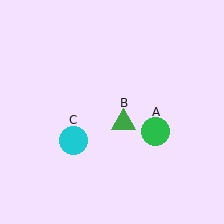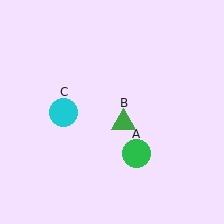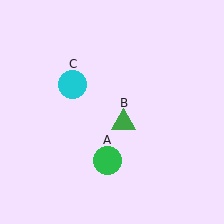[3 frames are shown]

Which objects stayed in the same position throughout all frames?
Green triangle (object B) remained stationary.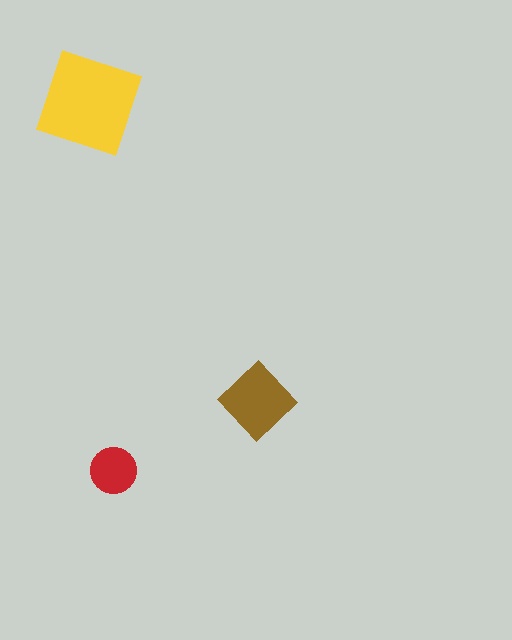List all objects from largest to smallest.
The yellow diamond, the brown diamond, the red circle.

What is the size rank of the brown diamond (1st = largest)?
2nd.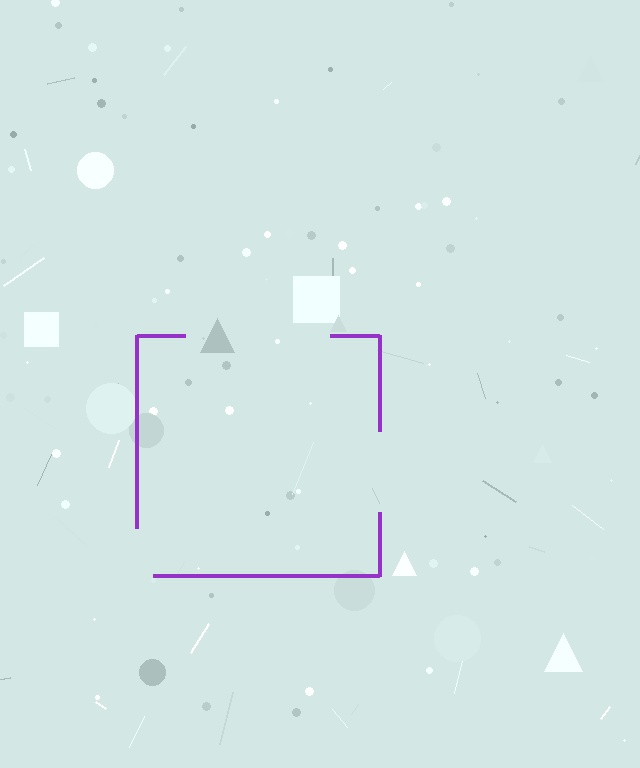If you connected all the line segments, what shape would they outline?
They would outline a square.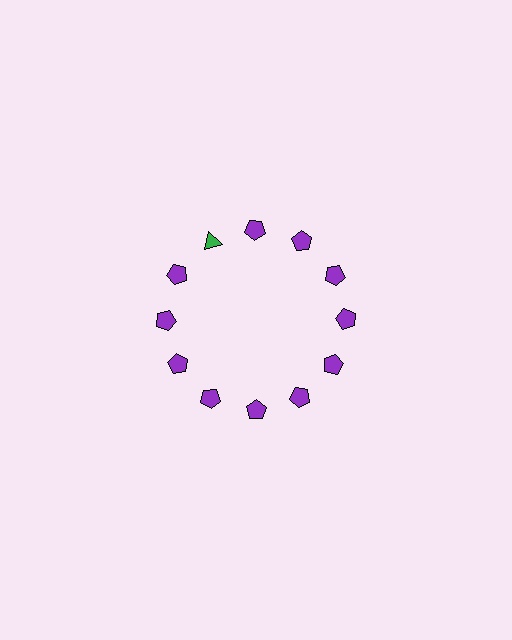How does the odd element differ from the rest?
It differs in both color (green instead of purple) and shape (triangle instead of pentagon).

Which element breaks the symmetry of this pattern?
The green triangle at roughly the 11 o'clock position breaks the symmetry. All other shapes are purple pentagons.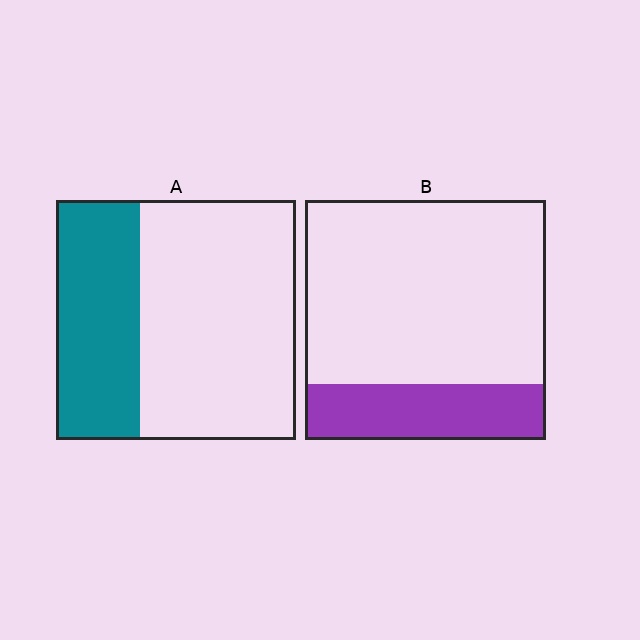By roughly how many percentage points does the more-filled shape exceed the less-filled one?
By roughly 10 percentage points (A over B).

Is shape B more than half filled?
No.